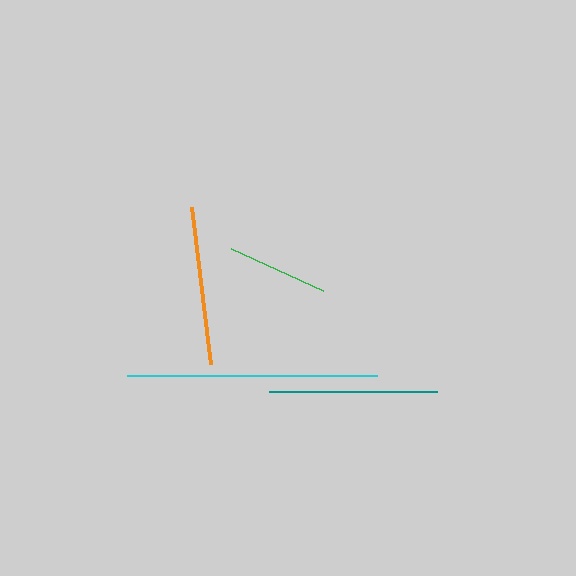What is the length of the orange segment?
The orange segment is approximately 158 pixels long.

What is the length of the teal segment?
The teal segment is approximately 168 pixels long.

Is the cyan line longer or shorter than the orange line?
The cyan line is longer than the orange line.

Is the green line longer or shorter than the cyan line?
The cyan line is longer than the green line.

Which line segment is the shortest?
The green line is the shortest at approximately 101 pixels.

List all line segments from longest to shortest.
From longest to shortest: cyan, teal, orange, green.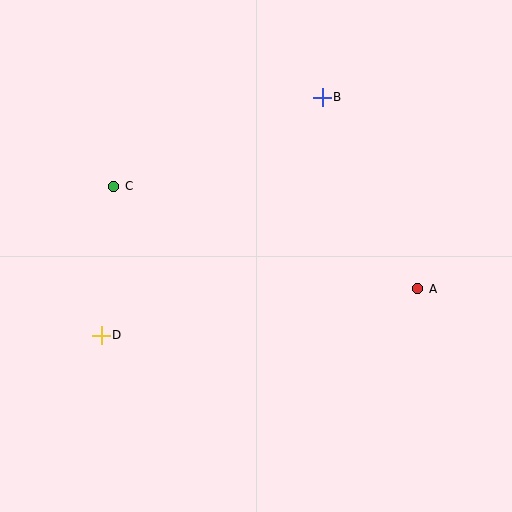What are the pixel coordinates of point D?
Point D is at (101, 335).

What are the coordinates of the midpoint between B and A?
The midpoint between B and A is at (370, 193).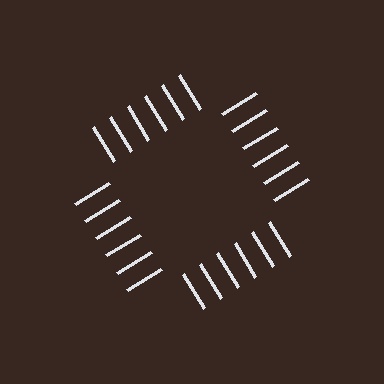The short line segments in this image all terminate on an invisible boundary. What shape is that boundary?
An illusory square — the line segments terminate on its edges but no continuous stroke is drawn.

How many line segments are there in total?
24 — 6 along each of the 4 edges.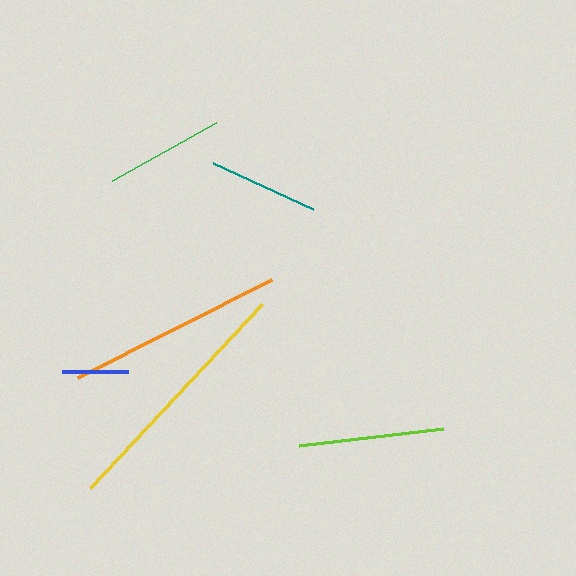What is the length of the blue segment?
The blue segment is approximately 66 pixels long.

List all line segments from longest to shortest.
From longest to shortest: yellow, orange, lime, green, teal, blue.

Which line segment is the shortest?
The blue line is the shortest at approximately 66 pixels.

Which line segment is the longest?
The yellow line is the longest at approximately 252 pixels.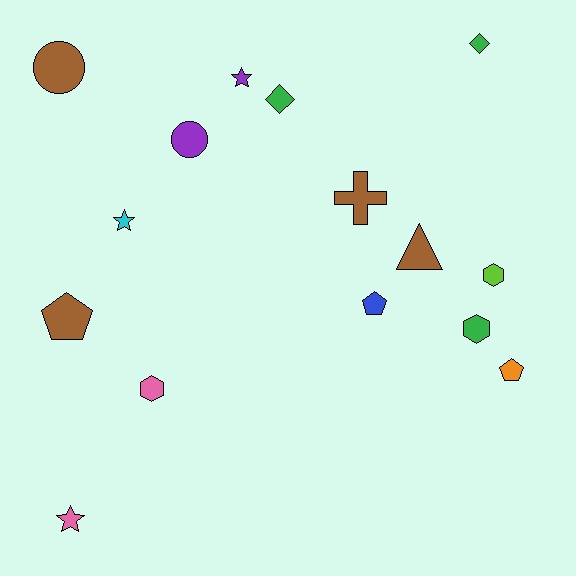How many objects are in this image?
There are 15 objects.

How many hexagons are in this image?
There are 3 hexagons.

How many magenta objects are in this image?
There are no magenta objects.